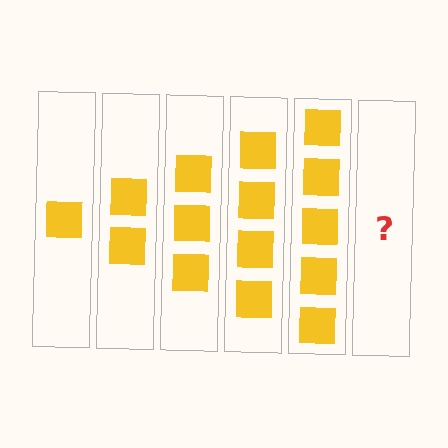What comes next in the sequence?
The next element should be 6 squares.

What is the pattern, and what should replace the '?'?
The pattern is that each step adds one more square. The '?' should be 6 squares.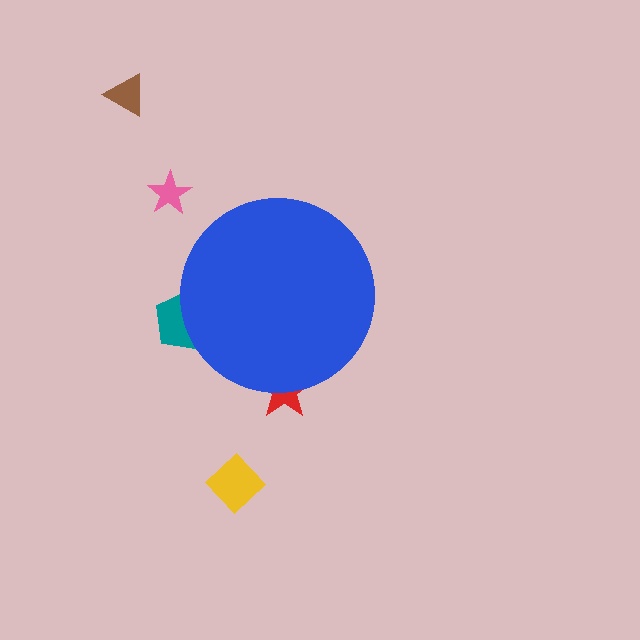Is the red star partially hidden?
Yes, the red star is partially hidden behind the blue circle.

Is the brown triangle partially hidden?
No, the brown triangle is fully visible.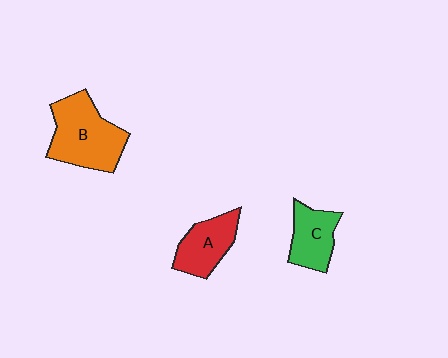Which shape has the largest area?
Shape B (orange).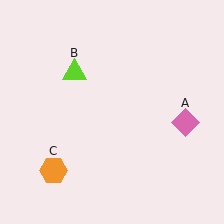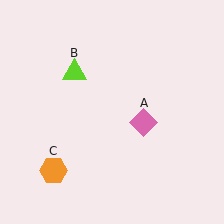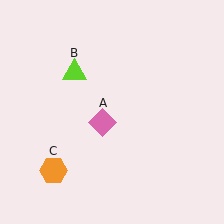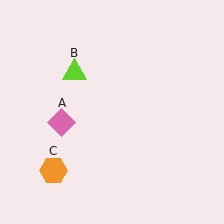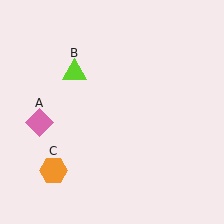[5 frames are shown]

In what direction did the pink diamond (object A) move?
The pink diamond (object A) moved left.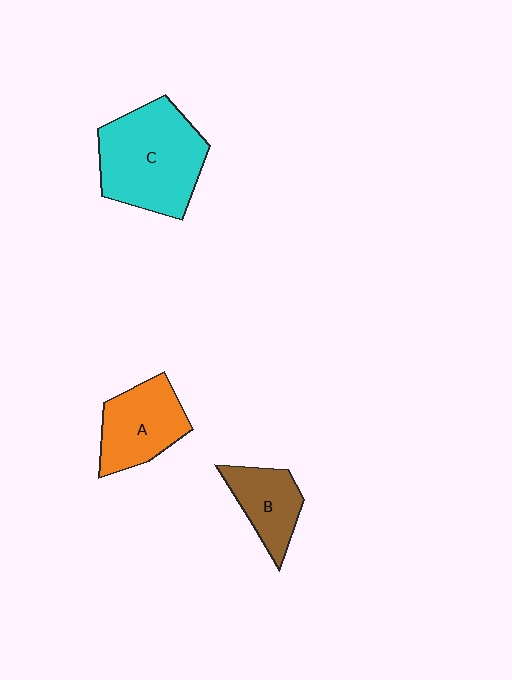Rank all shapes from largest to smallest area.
From largest to smallest: C (cyan), A (orange), B (brown).